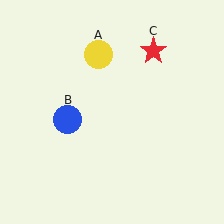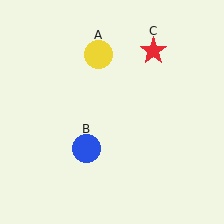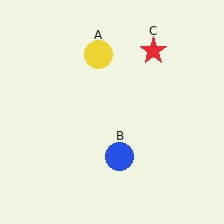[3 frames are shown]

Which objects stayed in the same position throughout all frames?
Yellow circle (object A) and red star (object C) remained stationary.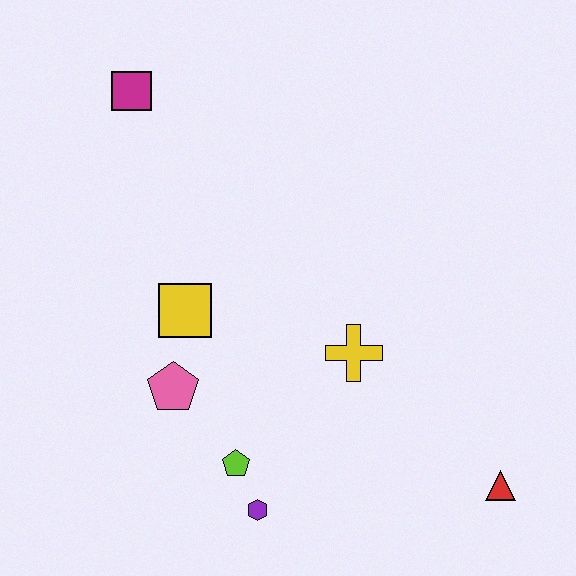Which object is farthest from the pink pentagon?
The red triangle is farthest from the pink pentagon.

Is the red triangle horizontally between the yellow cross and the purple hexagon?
No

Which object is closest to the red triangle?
The yellow cross is closest to the red triangle.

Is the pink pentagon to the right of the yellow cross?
No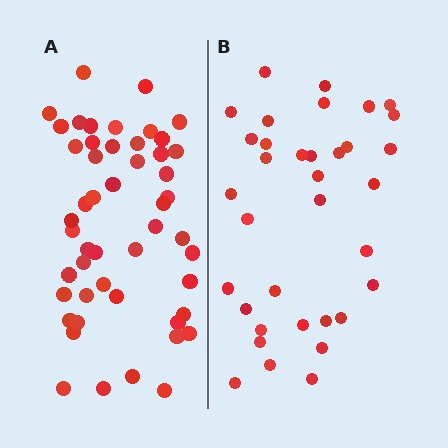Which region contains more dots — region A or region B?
Region A (the left region) has more dots.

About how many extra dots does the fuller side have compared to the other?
Region A has approximately 15 more dots than region B.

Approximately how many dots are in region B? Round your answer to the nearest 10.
About 40 dots. (The exact count is 35, which rounds to 40.)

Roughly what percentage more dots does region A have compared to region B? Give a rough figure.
About 45% more.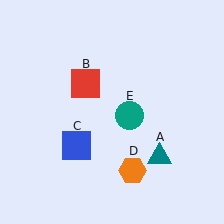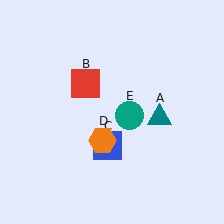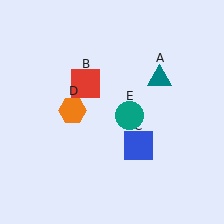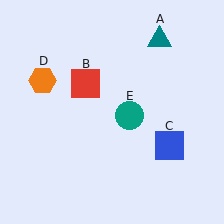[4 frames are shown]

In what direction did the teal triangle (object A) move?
The teal triangle (object A) moved up.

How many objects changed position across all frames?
3 objects changed position: teal triangle (object A), blue square (object C), orange hexagon (object D).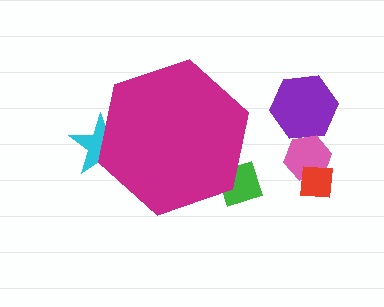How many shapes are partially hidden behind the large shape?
2 shapes are partially hidden.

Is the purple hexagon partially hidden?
No, the purple hexagon is fully visible.